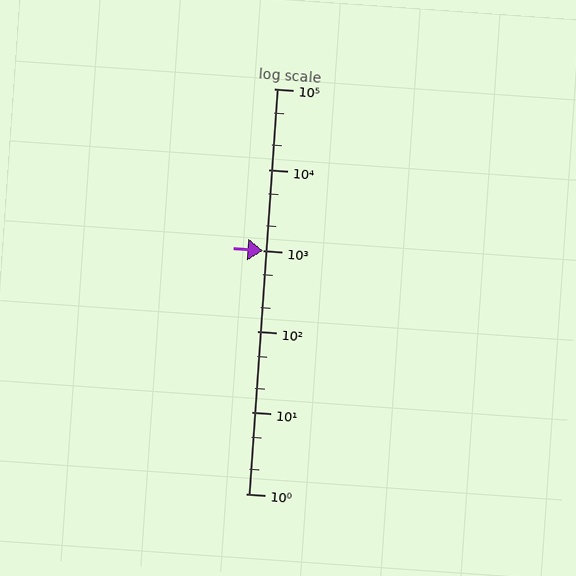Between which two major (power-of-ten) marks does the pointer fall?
The pointer is between 1000 and 10000.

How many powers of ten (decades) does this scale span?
The scale spans 5 decades, from 1 to 100000.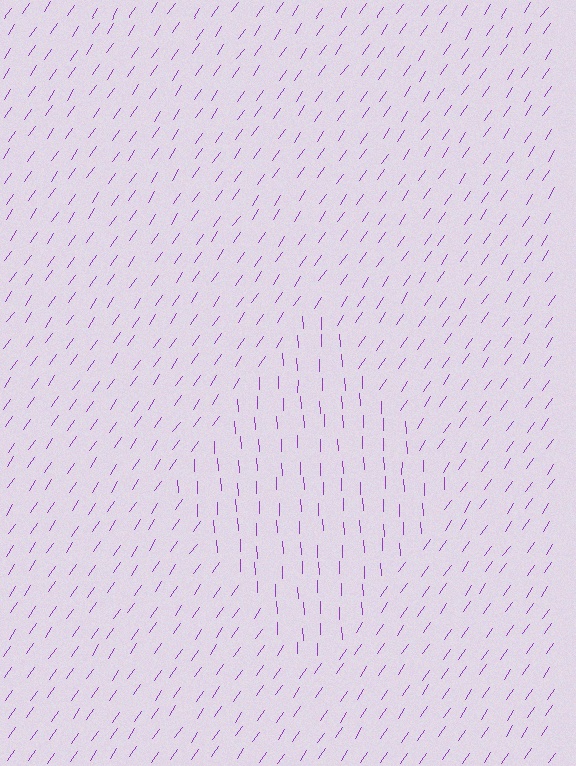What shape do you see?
I see a diamond.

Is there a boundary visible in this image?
Yes, there is a texture boundary formed by a change in line orientation.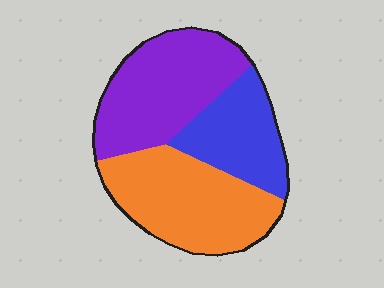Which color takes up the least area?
Blue, at roughly 25%.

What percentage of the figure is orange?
Orange takes up about three eighths (3/8) of the figure.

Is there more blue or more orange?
Orange.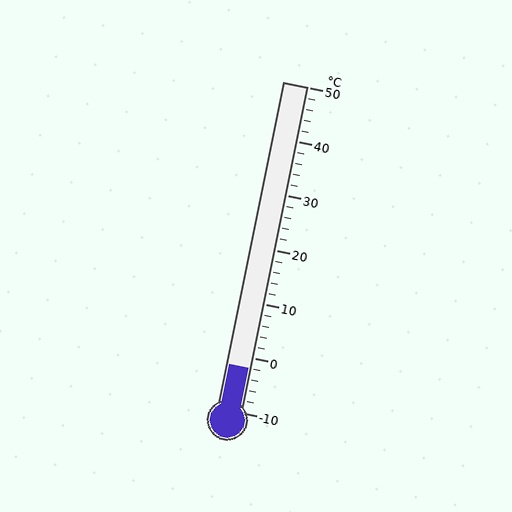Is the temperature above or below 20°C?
The temperature is below 20°C.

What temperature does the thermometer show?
The thermometer shows approximately -2°C.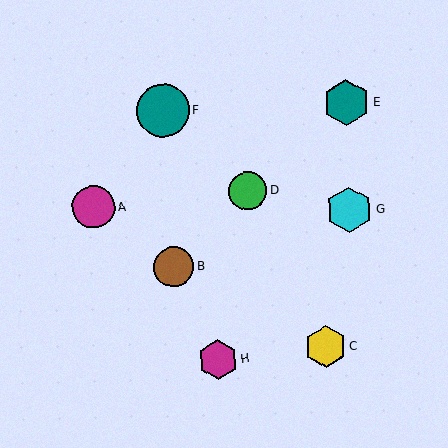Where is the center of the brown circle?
The center of the brown circle is at (174, 267).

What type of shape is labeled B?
Shape B is a brown circle.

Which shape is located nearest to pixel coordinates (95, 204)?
The magenta circle (labeled A) at (93, 207) is nearest to that location.